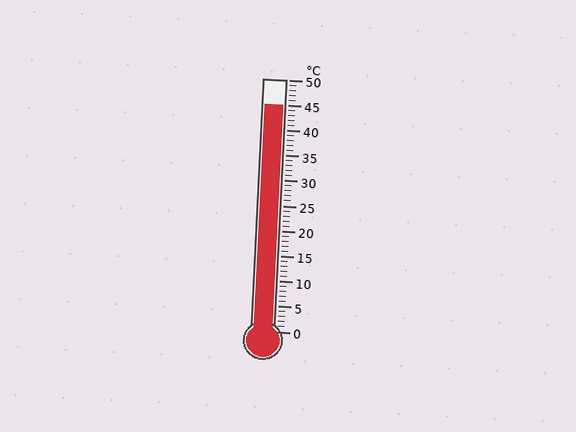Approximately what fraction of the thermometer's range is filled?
The thermometer is filled to approximately 90% of its range.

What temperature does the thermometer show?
The thermometer shows approximately 45°C.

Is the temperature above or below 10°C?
The temperature is above 10°C.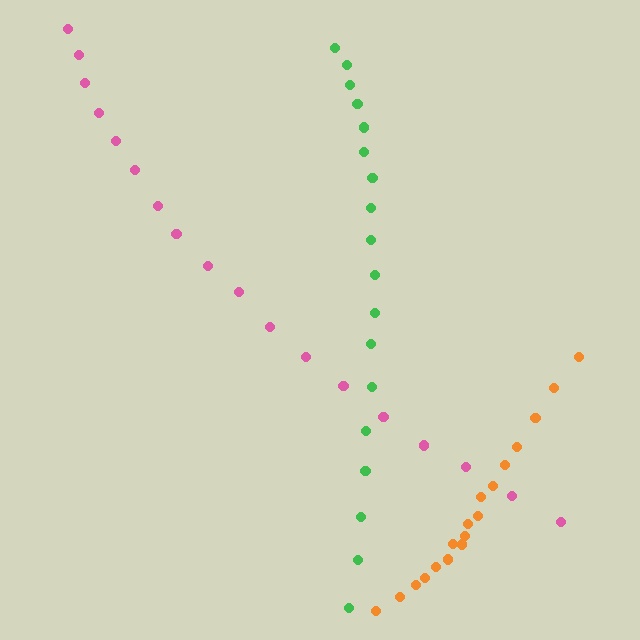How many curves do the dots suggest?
There are 3 distinct paths.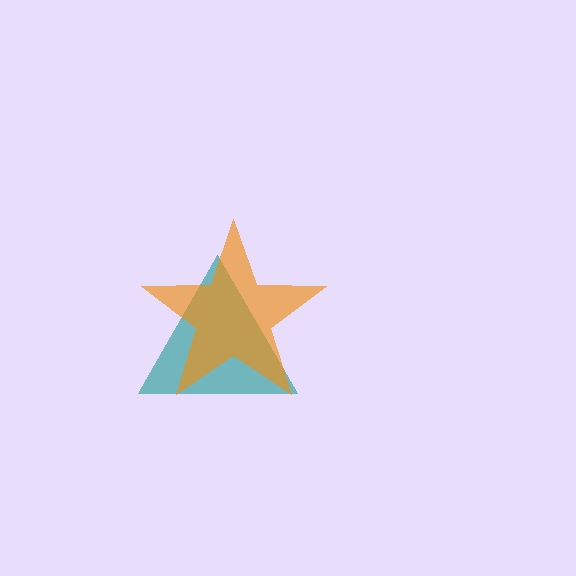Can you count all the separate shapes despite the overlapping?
Yes, there are 2 separate shapes.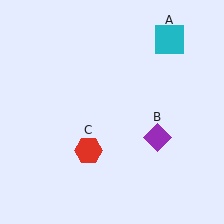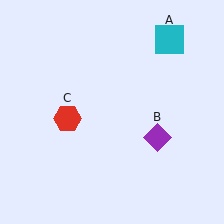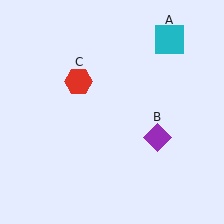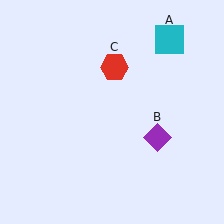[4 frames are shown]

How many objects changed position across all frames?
1 object changed position: red hexagon (object C).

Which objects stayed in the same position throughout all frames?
Cyan square (object A) and purple diamond (object B) remained stationary.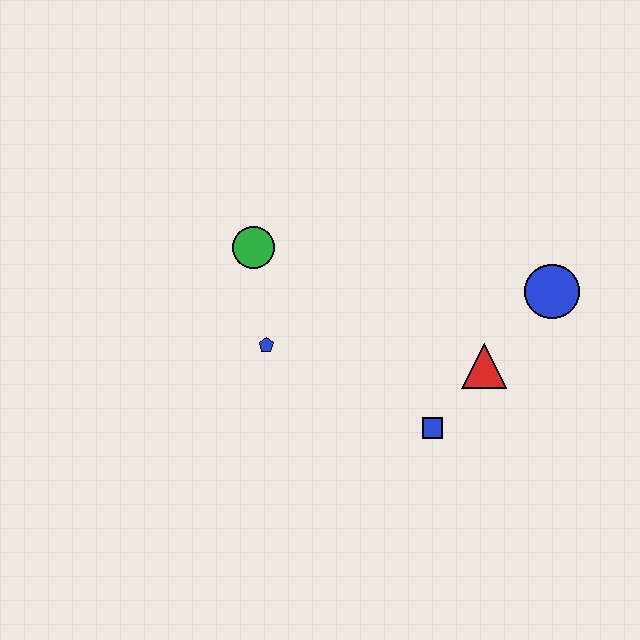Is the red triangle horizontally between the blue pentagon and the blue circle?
Yes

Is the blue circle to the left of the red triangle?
No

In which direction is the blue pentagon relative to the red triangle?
The blue pentagon is to the left of the red triangle.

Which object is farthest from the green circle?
The blue circle is farthest from the green circle.